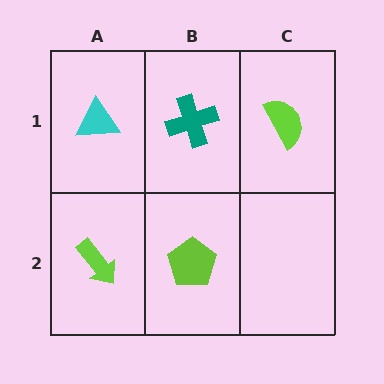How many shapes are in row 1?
3 shapes.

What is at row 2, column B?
A lime pentagon.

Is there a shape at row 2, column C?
No, that cell is empty.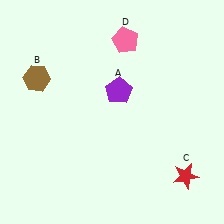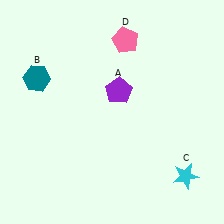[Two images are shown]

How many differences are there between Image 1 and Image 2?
There are 2 differences between the two images.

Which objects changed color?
B changed from brown to teal. C changed from red to cyan.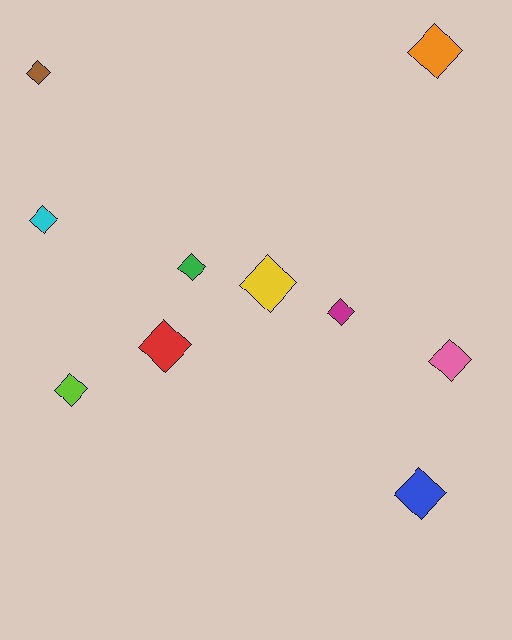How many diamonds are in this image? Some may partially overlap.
There are 10 diamonds.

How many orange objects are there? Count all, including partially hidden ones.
There is 1 orange object.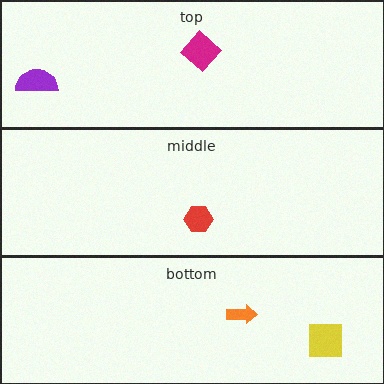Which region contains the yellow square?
The bottom region.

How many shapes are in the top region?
2.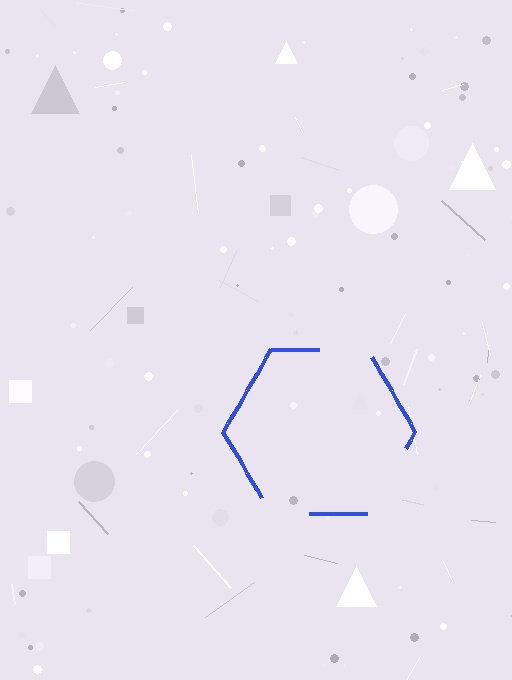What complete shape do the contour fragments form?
The contour fragments form a hexagon.